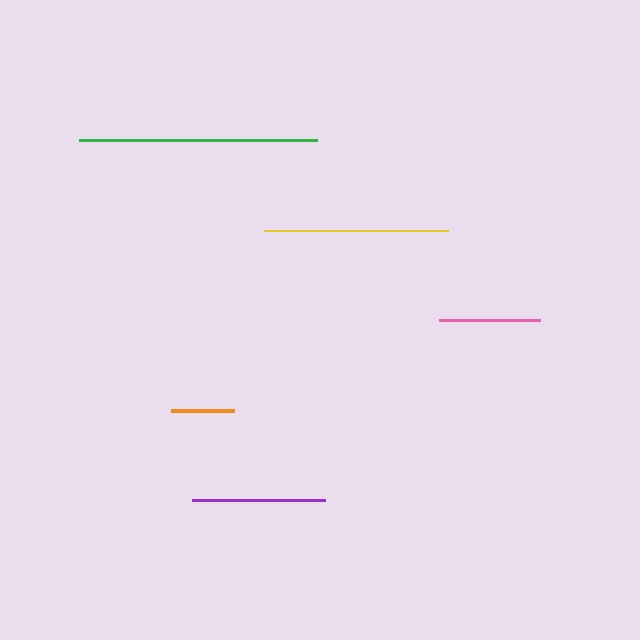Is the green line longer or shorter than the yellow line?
The green line is longer than the yellow line.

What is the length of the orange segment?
The orange segment is approximately 63 pixels long.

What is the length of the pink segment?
The pink segment is approximately 101 pixels long.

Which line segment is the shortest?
The orange line is the shortest at approximately 63 pixels.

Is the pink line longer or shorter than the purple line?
The purple line is longer than the pink line.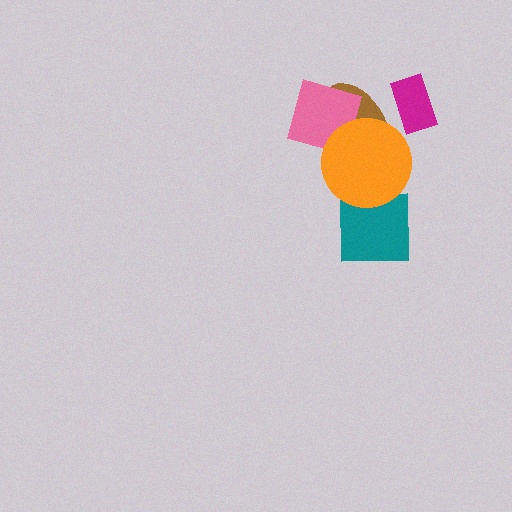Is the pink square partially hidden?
Yes, it is partially covered by another shape.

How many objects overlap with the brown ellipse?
3 objects overlap with the brown ellipse.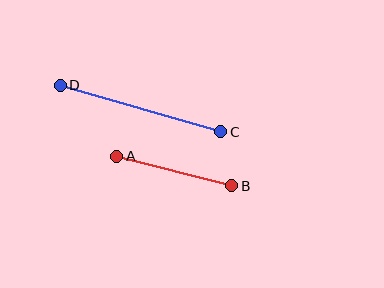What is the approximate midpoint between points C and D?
The midpoint is at approximately (140, 108) pixels.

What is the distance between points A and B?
The distance is approximately 119 pixels.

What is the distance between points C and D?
The distance is approximately 167 pixels.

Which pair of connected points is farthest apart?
Points C and D are farthest apart.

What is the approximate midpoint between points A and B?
The midpoint is at approximately (174, 171) pixels.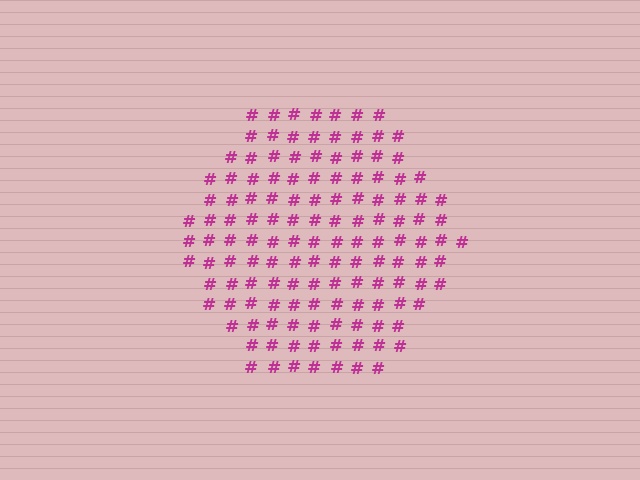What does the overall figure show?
The overall figure shows a hexagon.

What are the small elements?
The small elements are hash symbols.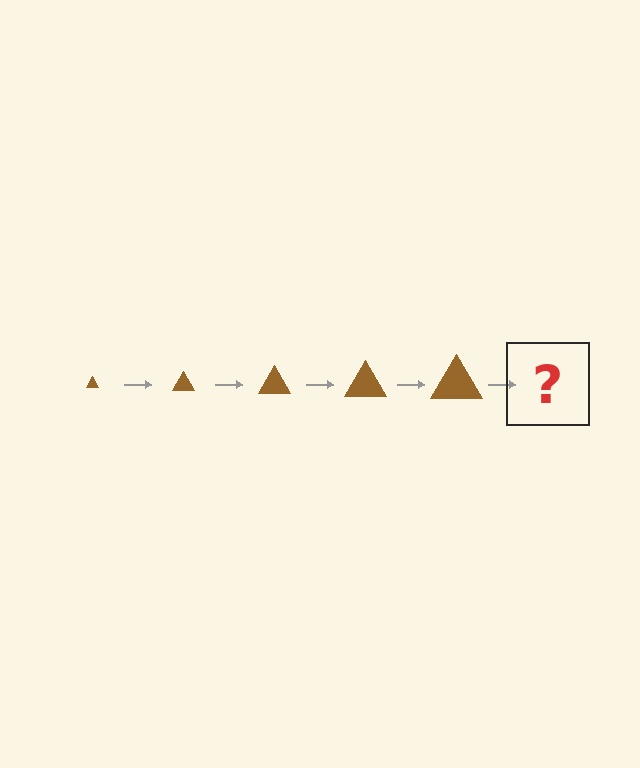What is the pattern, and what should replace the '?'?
The pattern is that the triangle gets progressively larger each step. The '?' should be a brown triangle, larger than the previous one.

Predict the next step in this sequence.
The next step is a brown triangle, larger than the previous one.